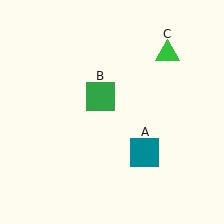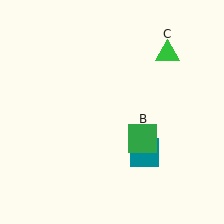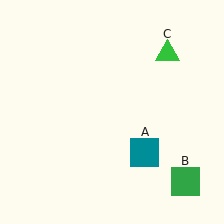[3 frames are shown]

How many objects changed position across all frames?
1 object changed position: green square (object B).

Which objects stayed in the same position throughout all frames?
Teal square (object A) and green triangle (object C) remained stationary.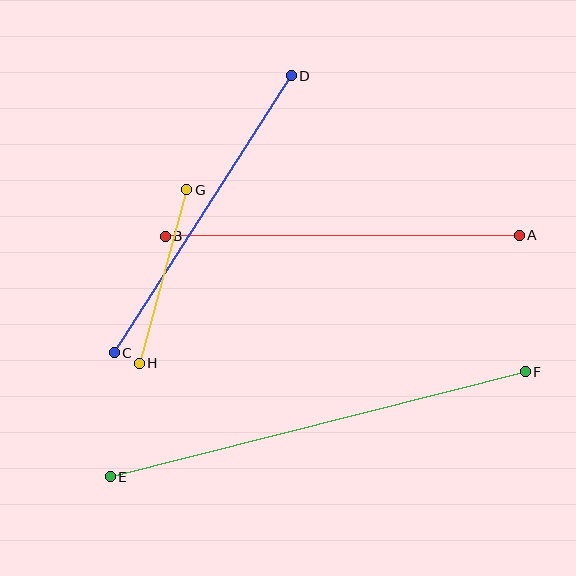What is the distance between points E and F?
The distance is approximately 428 pixels.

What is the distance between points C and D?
The distance is approximately 329 pixels.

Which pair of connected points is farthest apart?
Points E and F are farthest apart.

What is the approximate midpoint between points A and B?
The midpoint is at approximately (342, 236) pixels.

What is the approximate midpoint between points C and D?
The midpoint is at approximately (203, 214) pixels.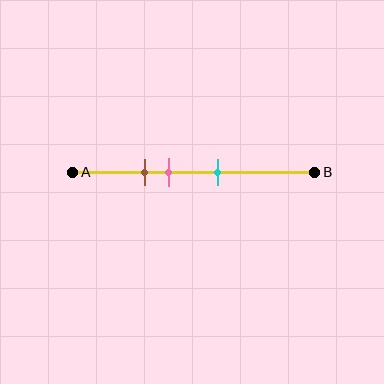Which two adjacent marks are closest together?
The brown and pink marks are the closest adjacent pair.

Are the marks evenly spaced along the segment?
Yes, the marks are approximately evenly spaced.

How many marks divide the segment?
There are 3 marks dividing the segment.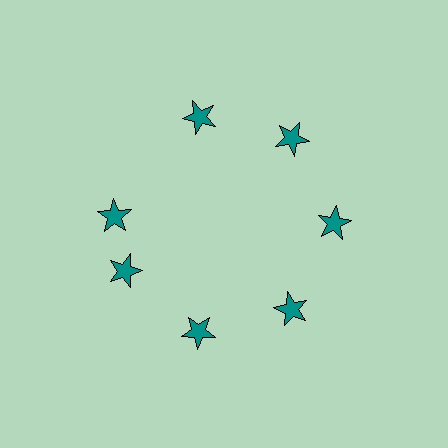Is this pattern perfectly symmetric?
No. The 7 teal stars are arranged in a ring, but one element near the 10 o'clock position is rotated out of alignment along the ring, breaking the 7-fold rotational symmetry.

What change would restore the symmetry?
The symmetry would be restored by rotating it back into even spacing with its neighbors so that all 7 stars sit at equal angles and equal distance from the center.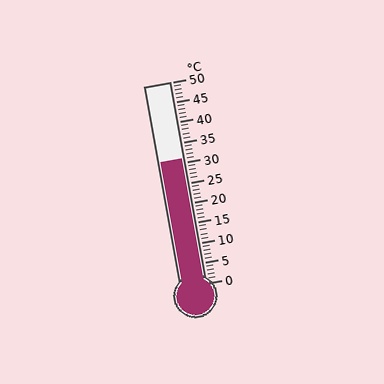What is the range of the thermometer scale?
The thermometer scale ranges from 0°C to 50°C.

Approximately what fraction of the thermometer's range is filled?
The thermometer is filled to approximately 60% of its range.